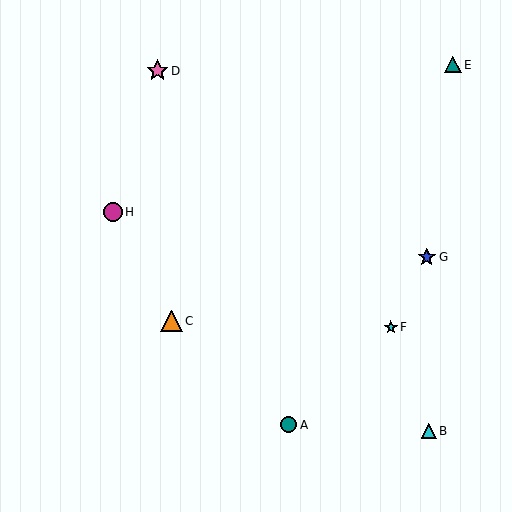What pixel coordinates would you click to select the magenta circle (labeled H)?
Click at (113, 212) to select the magenta circle H.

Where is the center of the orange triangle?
The center of the orange triangle is at (172, 321).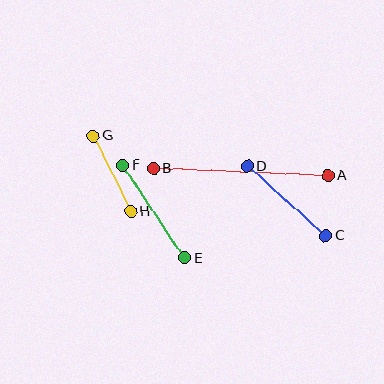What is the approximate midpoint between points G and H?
The midpoint is at approximately (112, 174) pixels.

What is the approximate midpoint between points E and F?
The midpoint is at approximately (154, 212) pixels.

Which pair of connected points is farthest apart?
Points A and B are farthest apart.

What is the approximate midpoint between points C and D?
The midpoint is at approximately (287, 201) pixels.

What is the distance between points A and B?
The distance is approximately 175 pixels.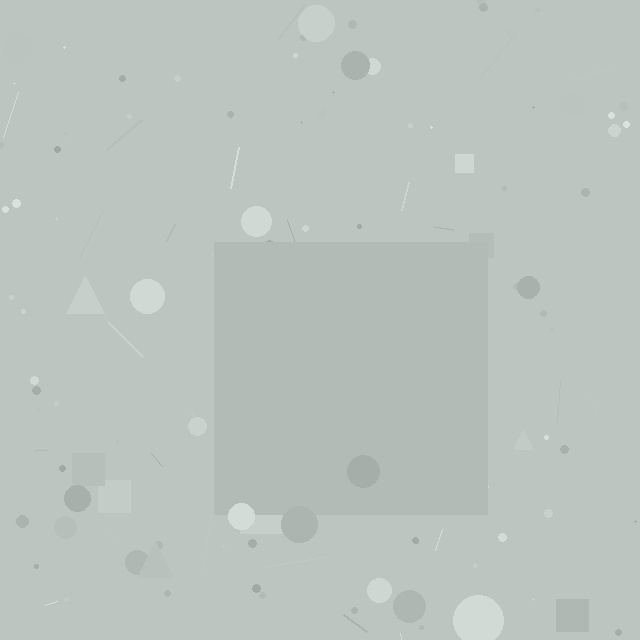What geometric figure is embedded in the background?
A square is embedded in the background.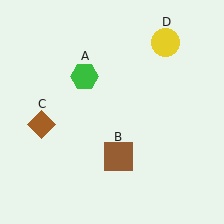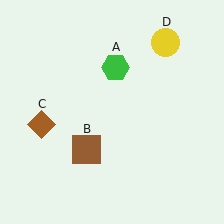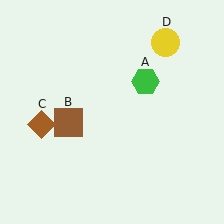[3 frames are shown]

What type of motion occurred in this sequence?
The green hexagon (object A), brown square (object B) rotated clockwise around the center of the scene.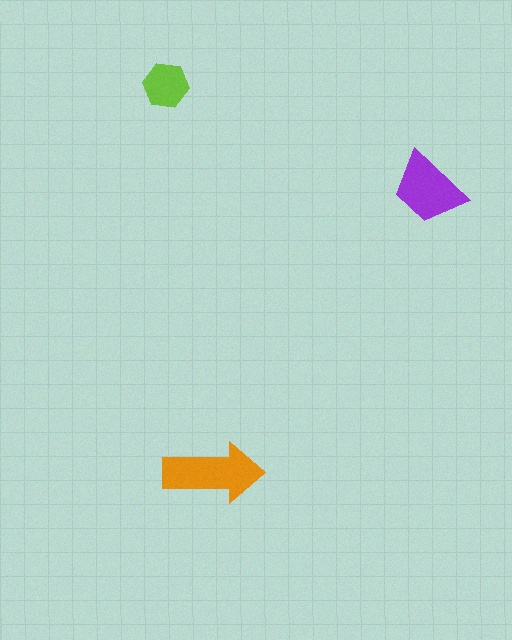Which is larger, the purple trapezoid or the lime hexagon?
The purple trapezoid.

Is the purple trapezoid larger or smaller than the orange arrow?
Smaller.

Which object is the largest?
The orange arrow.